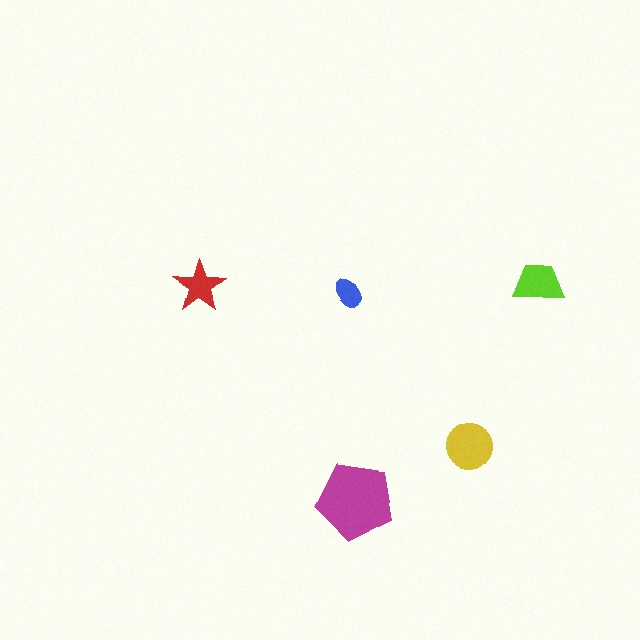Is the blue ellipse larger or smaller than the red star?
Smaller.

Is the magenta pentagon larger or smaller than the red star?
Larger.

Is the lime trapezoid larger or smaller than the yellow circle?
Smaller.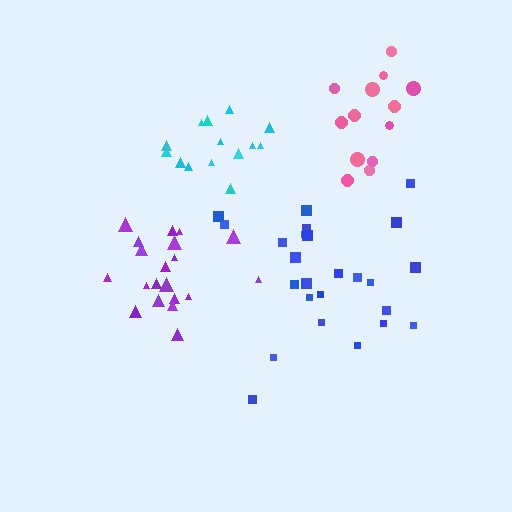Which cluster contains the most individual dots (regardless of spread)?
Blue (25).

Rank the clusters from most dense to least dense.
purple, cyan, pink, blue.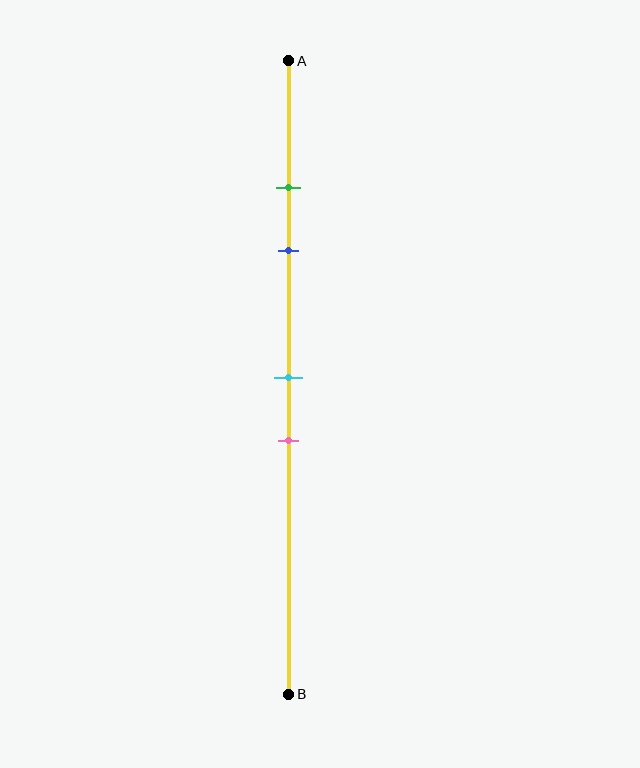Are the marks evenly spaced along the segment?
No, the marks are not evenly spaced.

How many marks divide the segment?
There are 4 marks dividing the segment.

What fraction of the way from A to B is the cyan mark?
The cyan mark is approximately 50% (0.5) of the way from A to B.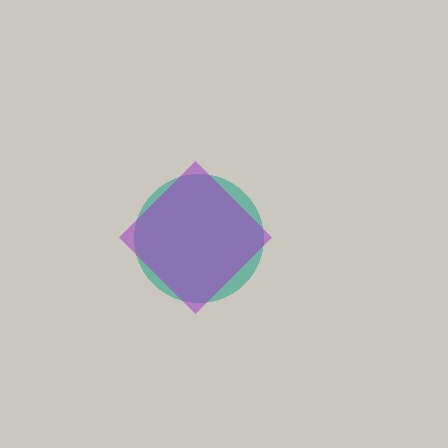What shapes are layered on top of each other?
The layered shapes are: a teal circle, a purple diamond.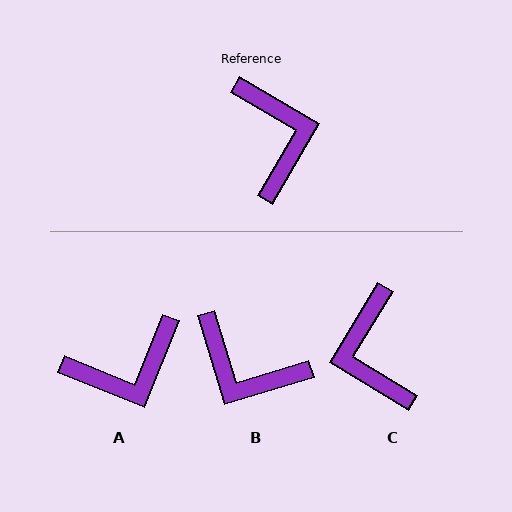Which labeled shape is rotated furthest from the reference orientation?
C, about 179 degrees away.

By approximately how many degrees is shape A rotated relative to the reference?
Approximately 82 degrees clockwise.